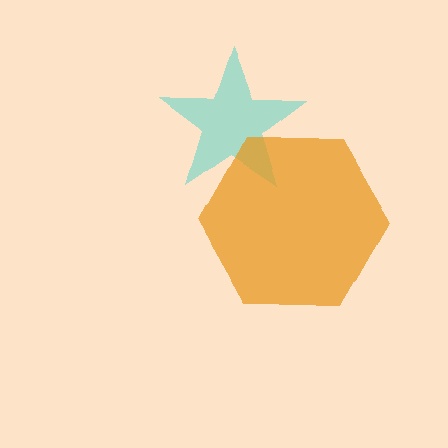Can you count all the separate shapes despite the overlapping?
Yes, there are 2 separate shapes.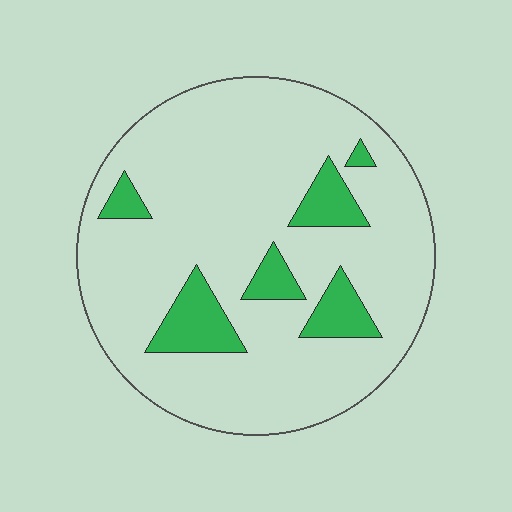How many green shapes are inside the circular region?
6.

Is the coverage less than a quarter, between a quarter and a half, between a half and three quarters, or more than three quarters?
Less than a quarter.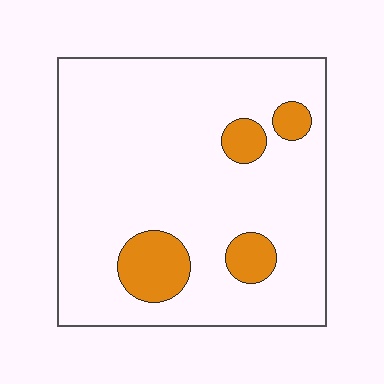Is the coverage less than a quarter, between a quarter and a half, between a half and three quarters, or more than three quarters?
Less than a quarter.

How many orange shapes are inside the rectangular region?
4.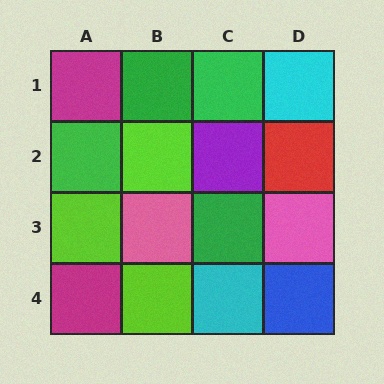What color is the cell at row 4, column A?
Magenta.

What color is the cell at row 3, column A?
Lime.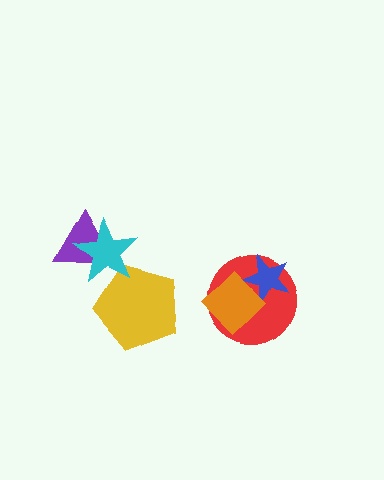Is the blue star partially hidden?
Yes, it is partially covered by another shape.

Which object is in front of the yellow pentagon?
The cyan star is in front of the yellow pentagon.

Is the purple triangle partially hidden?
Yes, it is partially covered by another shape.